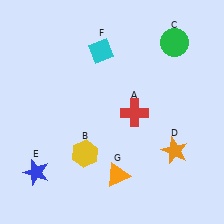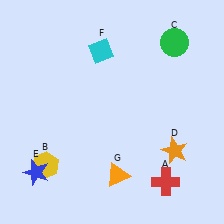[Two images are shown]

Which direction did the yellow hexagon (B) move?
The yellow hexagon (B) moved left.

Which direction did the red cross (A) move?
The red cross (A) moved down.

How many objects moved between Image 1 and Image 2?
2 objects moved between the two images.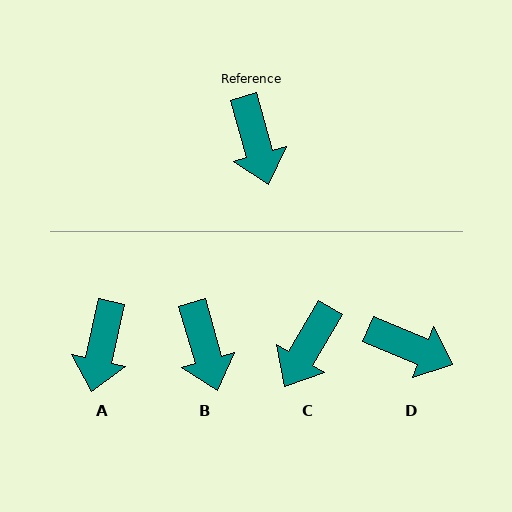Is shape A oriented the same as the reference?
No, it is off by about 29 degrees.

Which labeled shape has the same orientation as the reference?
B.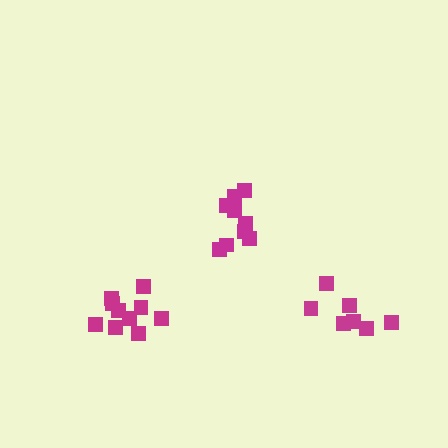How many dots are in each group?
Group 1: 7 dots, Group 2: 9 dots, Group 3: 10 dots (26 total).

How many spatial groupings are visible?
There are 3 spatial groupings.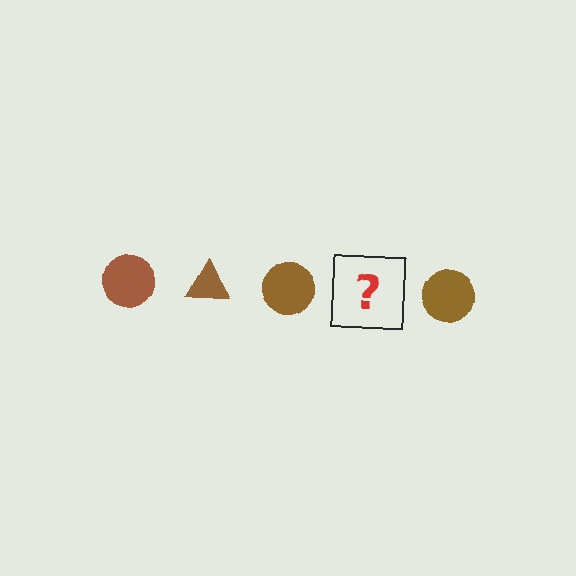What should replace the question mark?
The question mark should be replaced with a brown triangle.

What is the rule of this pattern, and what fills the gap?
The rule is that the pattern cycles through circle, triangle shapes in brown. The gap should be filled with a brown triangle.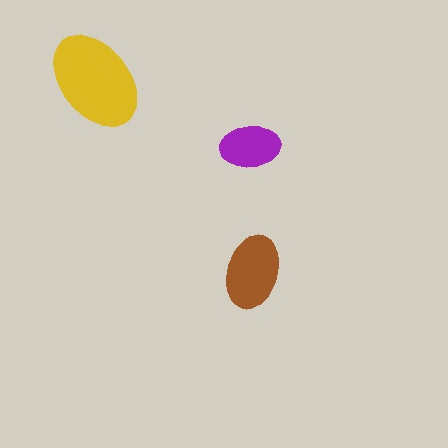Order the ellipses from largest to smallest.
the yellow one, the brown one, the purple one.